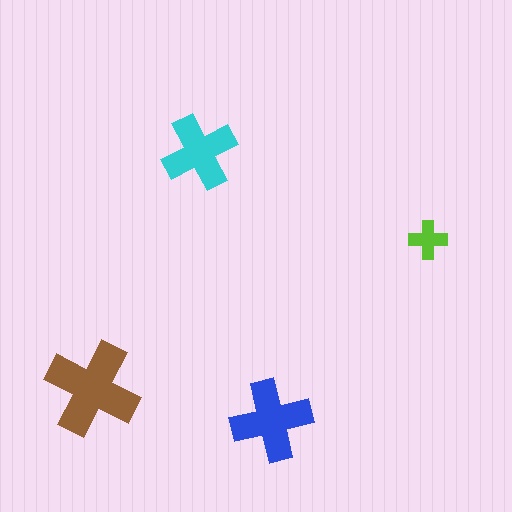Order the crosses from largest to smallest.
the brown one, the blue one, the cyan one, the lime one.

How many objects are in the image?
There are 4 objects in the image.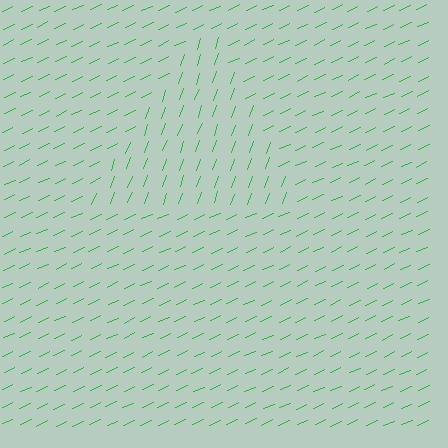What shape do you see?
I see a triangle.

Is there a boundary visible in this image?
Yes, there is a texture boundary formed by a change in line orientation.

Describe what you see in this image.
The image is filled with small green line segments. A triangle region in the image has lines oriented differently from the surrounding lines, creating a visible texture boundary.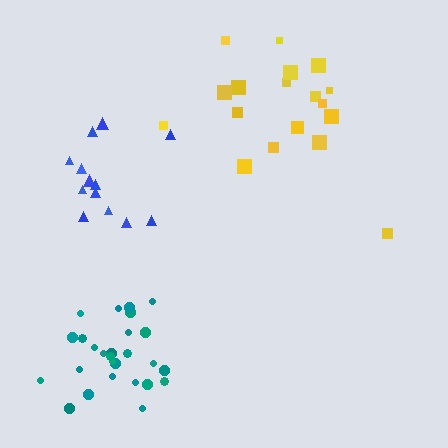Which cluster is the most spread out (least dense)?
Yellow.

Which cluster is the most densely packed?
Teal.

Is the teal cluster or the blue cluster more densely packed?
Teal.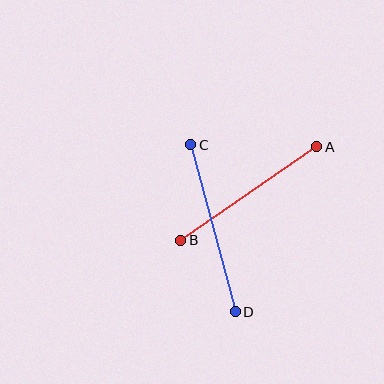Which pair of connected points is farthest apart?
Points C and D are farthest apart.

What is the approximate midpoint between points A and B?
The midpoint is at approximately (249, 194) pixels.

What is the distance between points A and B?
The distance is approximately 165 pixels.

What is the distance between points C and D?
The distance is approximately 173 pixels.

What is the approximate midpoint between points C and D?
The midpoint is at approximately (213, 228) pixels.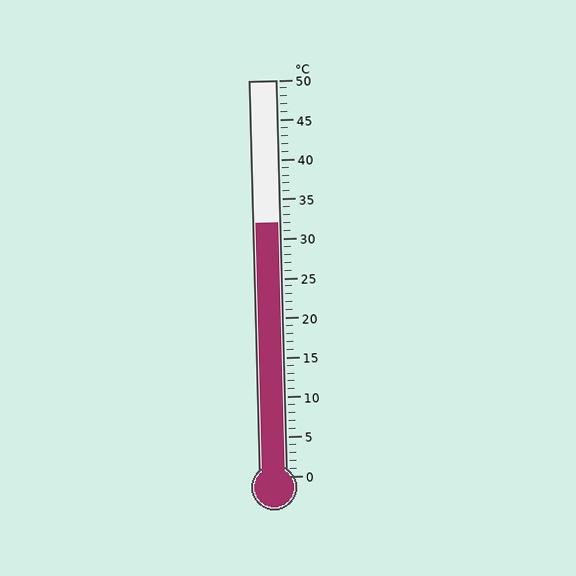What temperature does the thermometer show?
The thermometer shows approximately 32°C.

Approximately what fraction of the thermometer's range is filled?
The thermometer is filled to approximately 65% of its range.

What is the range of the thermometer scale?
The thermometer scale ranges from 0°C to 50°C.